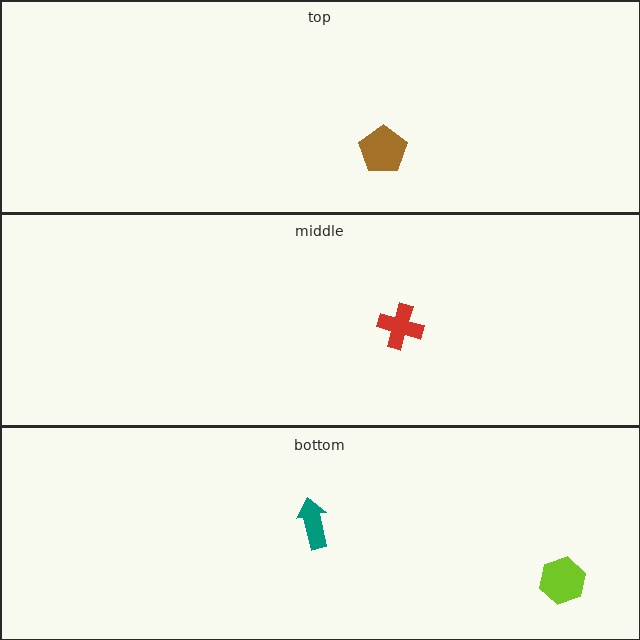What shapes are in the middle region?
The red cross.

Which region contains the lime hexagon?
The bottom region.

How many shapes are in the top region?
1.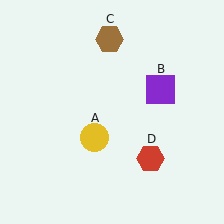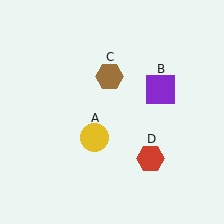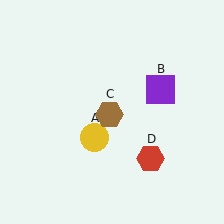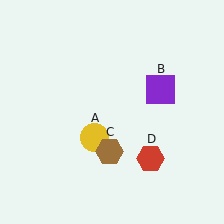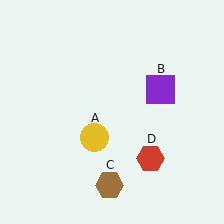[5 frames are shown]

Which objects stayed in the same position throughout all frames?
Yellow circle (object A) and purple square (object B) and red hexagon (object D) remained stationary.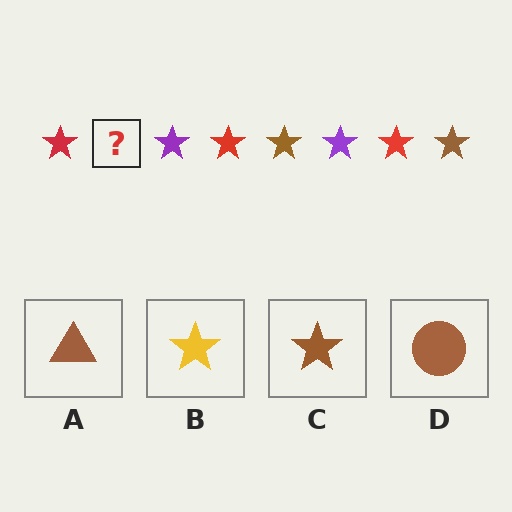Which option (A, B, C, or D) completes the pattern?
C.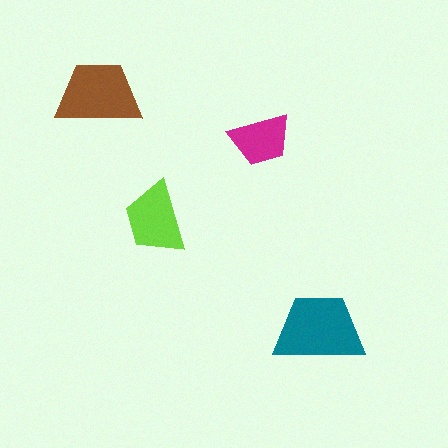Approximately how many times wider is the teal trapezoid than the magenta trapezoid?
About 1.5 times wider.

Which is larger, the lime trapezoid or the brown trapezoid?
The brown one.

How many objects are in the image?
There are 4 objects in the image.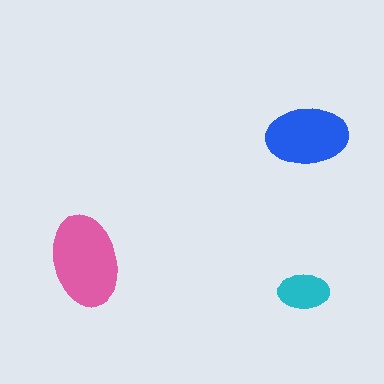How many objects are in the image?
There are 3 objects in the image.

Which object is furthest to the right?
The blue ellipse is rightmost.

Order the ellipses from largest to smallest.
the pink one, the blue one, the cyan one.